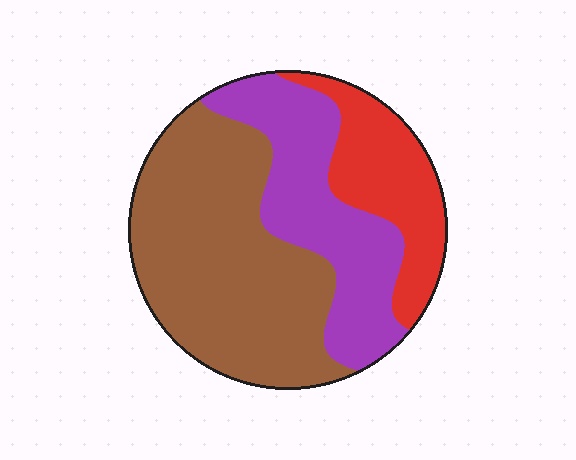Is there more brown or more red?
Brown.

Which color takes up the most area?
Brown, at roughly 50%.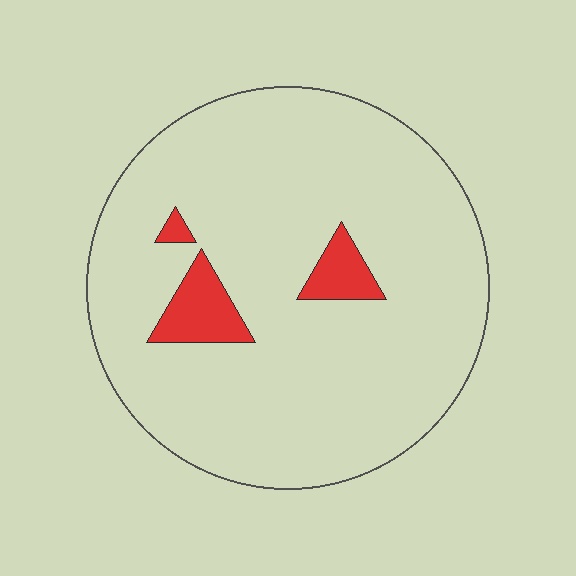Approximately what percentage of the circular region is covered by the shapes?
Approximately 10%.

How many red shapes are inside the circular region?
3.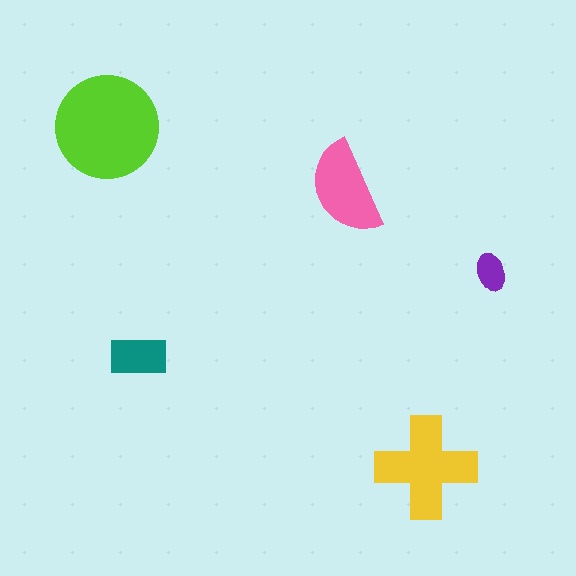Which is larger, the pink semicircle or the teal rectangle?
The pink semicircle.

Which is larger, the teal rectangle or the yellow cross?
The yellow cross.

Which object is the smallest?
The purple ellipse.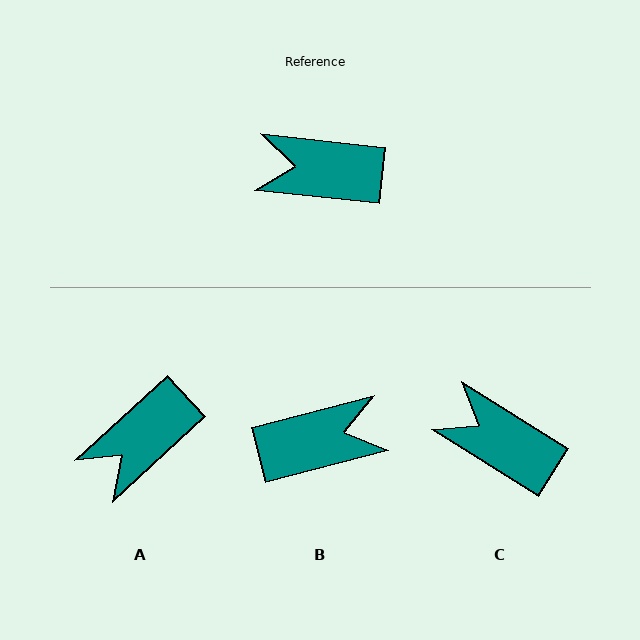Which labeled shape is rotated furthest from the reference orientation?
B, about 159 degrees away.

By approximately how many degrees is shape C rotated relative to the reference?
Approximately 26 degrees clockwise.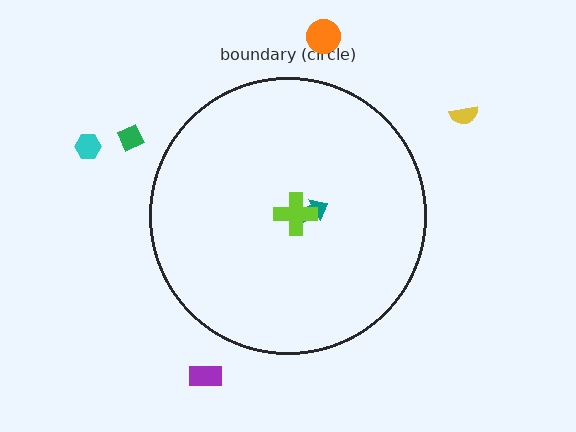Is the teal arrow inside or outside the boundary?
Inside.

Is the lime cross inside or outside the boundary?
Inside.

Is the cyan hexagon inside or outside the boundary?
Outside.